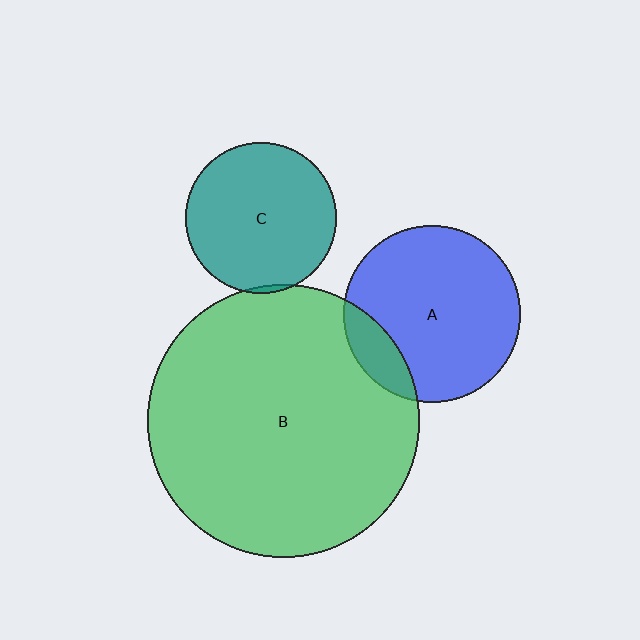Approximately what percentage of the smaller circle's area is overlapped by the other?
Approximately 5%.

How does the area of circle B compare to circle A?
Approximately 2.4 times.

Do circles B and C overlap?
Yes.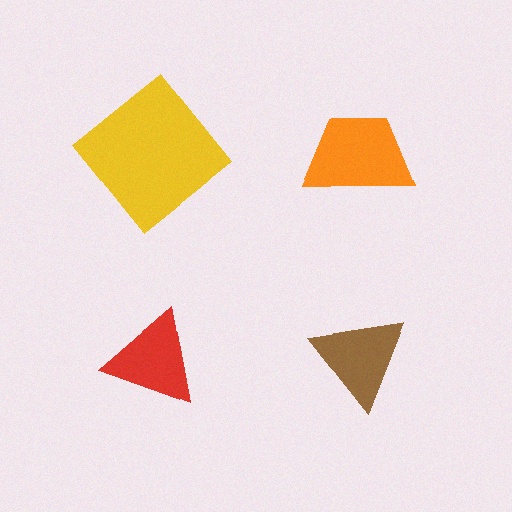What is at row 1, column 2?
An orange trapezoid.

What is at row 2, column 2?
A brown triangle.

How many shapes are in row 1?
2 shapes.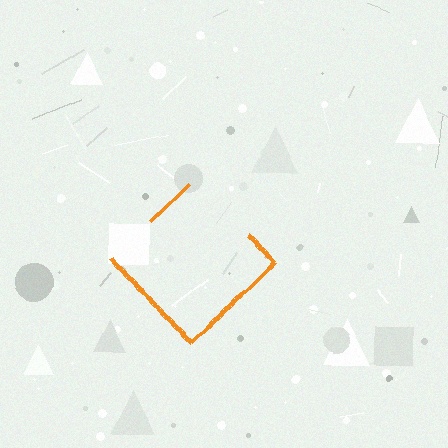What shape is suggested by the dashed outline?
The dashed outline suggests a diamond.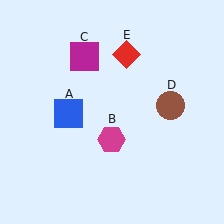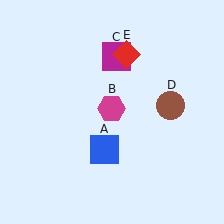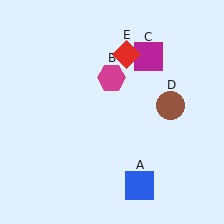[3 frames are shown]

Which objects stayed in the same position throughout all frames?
Brown circle (object D) and red diamond (object E) remained stationary.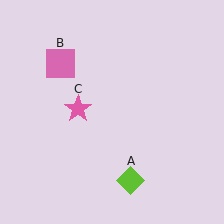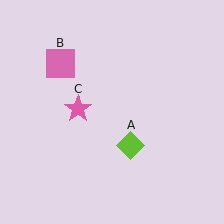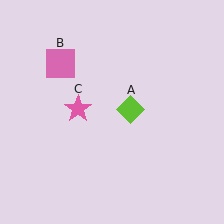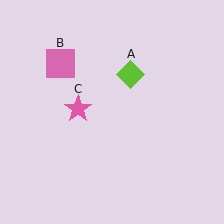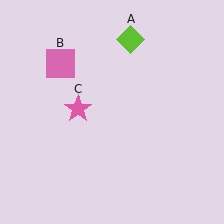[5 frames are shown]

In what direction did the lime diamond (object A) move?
The lime diamond (object A) moved up.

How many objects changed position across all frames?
1 object changed position: lime diamond (object A).